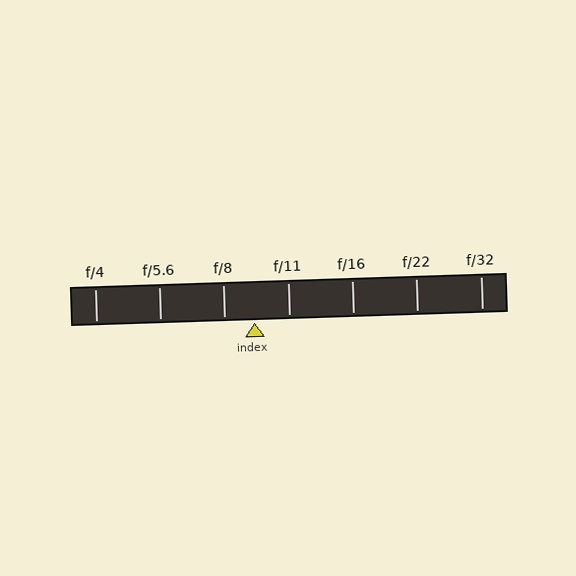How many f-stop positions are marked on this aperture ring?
There are 7 f-stop positions marked.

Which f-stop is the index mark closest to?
The index mark is closest to f/8.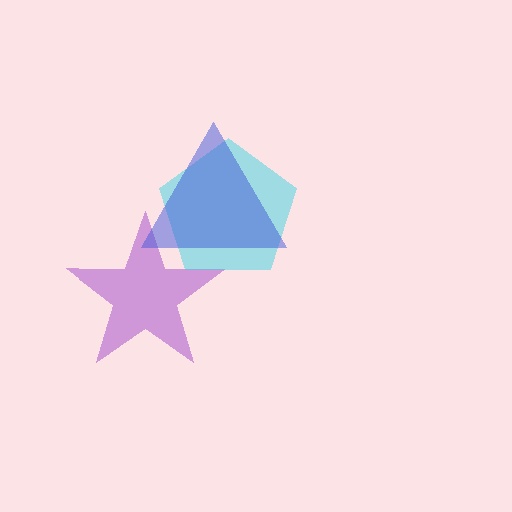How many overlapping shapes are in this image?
There are 3 overlapping shapes in the image.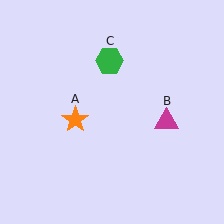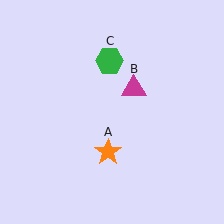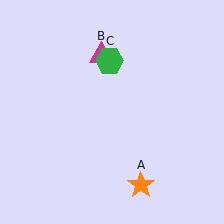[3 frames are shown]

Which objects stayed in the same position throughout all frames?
Green hexagon (object C) remained stationary.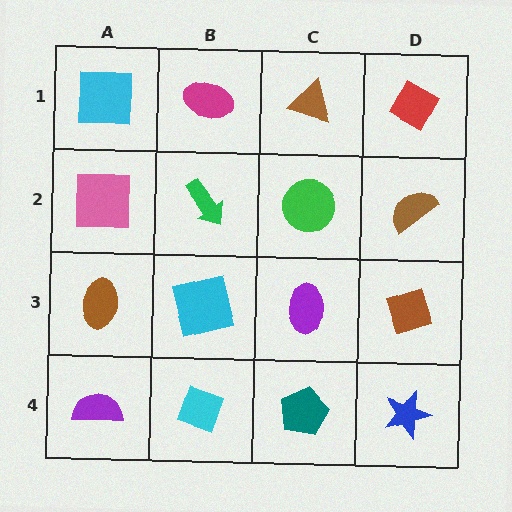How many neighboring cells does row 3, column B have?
4.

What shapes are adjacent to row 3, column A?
A pink square (row 2, column A), a purple semicircle (row 4, column A), a cyan square (row 3, column B).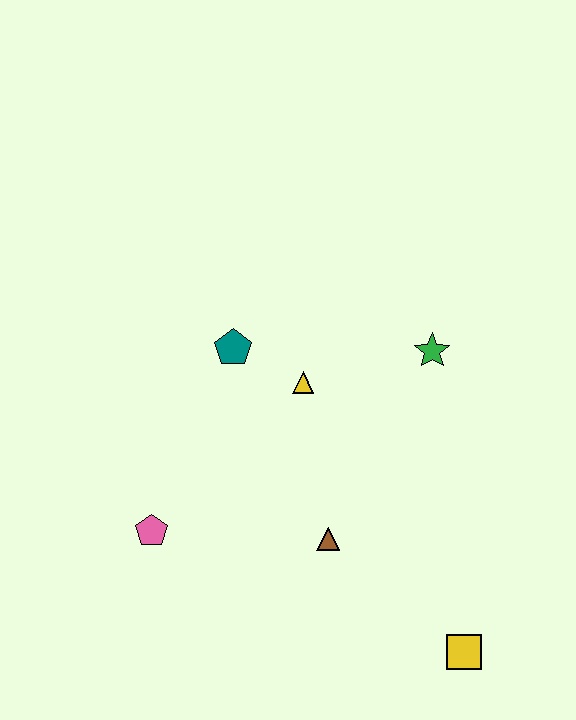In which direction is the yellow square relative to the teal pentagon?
The yellow square is below the teal pentagon.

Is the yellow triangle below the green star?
Yes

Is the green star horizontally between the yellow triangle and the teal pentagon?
No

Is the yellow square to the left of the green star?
No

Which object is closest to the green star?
The yellow triangle is closest to the green star.